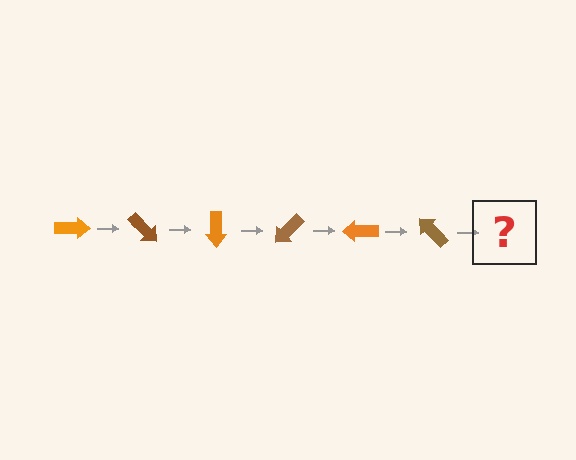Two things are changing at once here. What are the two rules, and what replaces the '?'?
The two rules are that it rotates 45 degrees each step and the color cycles through orange and brown. The '?' should be an orange arrow, rotated 270 degrees from the start.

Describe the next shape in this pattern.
It should be an orange arrow, rotated 270 degrees from the start.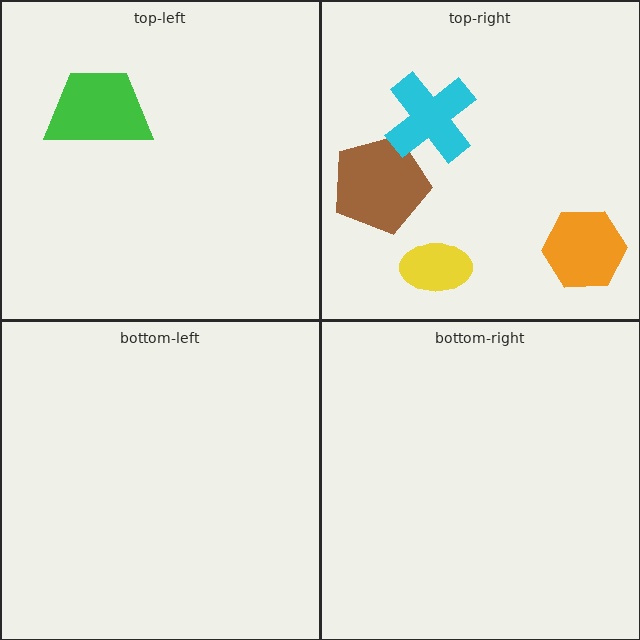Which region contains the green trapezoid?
The top-left region.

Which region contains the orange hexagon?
The top-right region.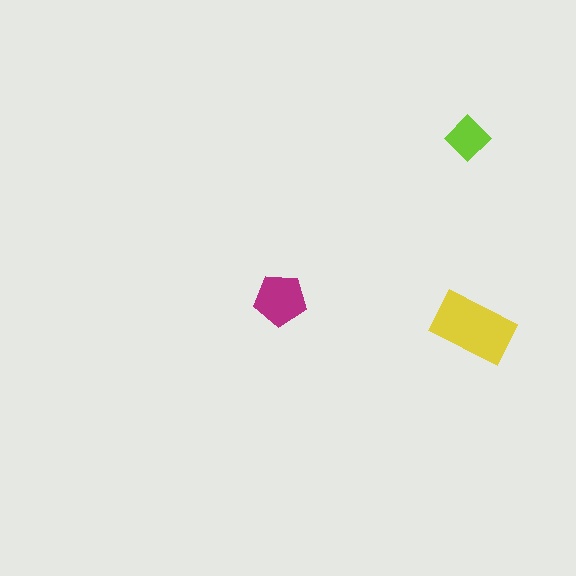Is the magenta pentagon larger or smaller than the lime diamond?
Larger.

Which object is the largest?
The yellow rectangle.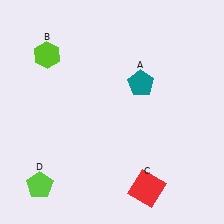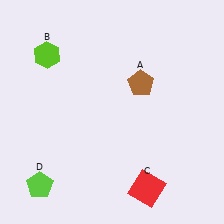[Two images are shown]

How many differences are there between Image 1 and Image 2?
There is 1 difference between the two images.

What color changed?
The pentagon (A) changed from teal in Image 1 to brown in Image 2.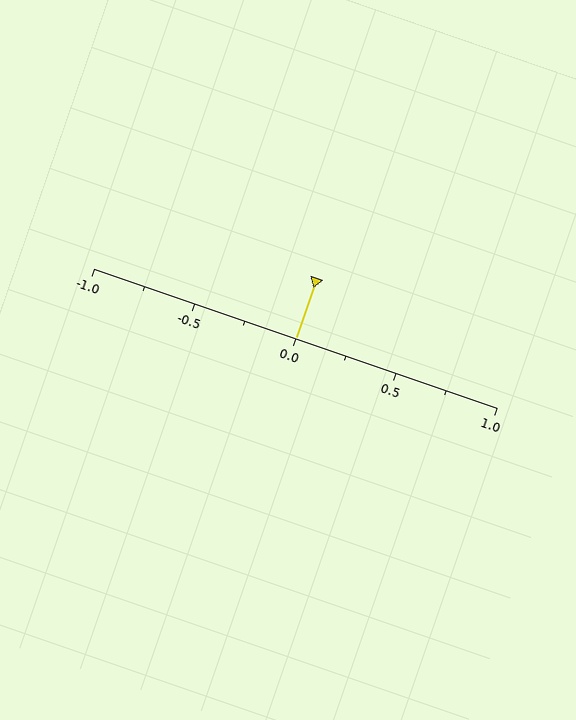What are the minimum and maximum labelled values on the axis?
The axis runs from -1.0 to 1.0.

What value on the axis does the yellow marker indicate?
The marker indicates approximately 0.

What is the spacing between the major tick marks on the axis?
The major ticks are spaced 0.5 apart.